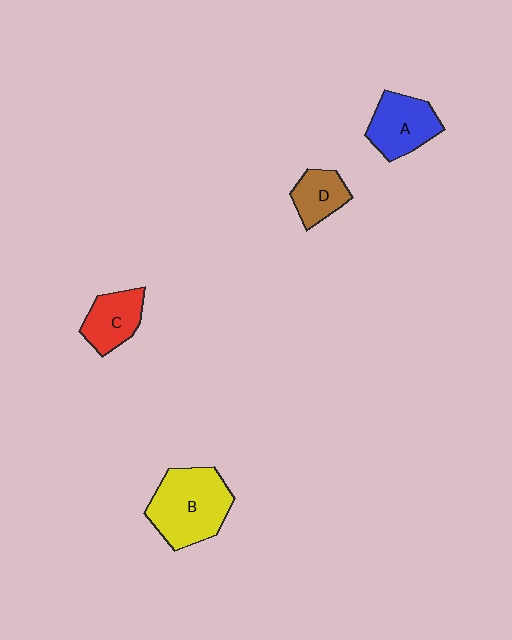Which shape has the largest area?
Shape B (yellow).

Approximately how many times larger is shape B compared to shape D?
Approximately 2.2 times.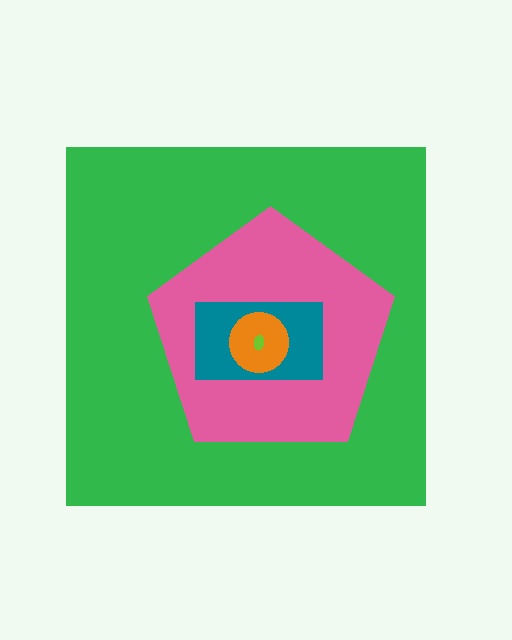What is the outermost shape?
The green square.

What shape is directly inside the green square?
The pink pentagon.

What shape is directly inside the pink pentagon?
The teal rectangle.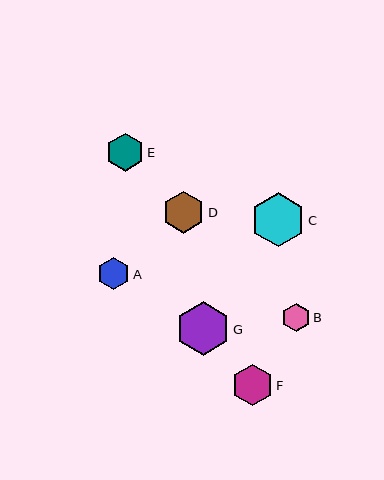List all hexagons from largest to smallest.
From largest to smallest: C, G, D, F, E, A, B.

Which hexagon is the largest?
Hexagon C is the largest with a size of approximately 54 pixels.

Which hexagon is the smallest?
Hexagon B is the smallest with a size of approximately 28 pixels.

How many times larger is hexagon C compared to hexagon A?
Hexagon C is approximately 1.7 times the size of hexagon A.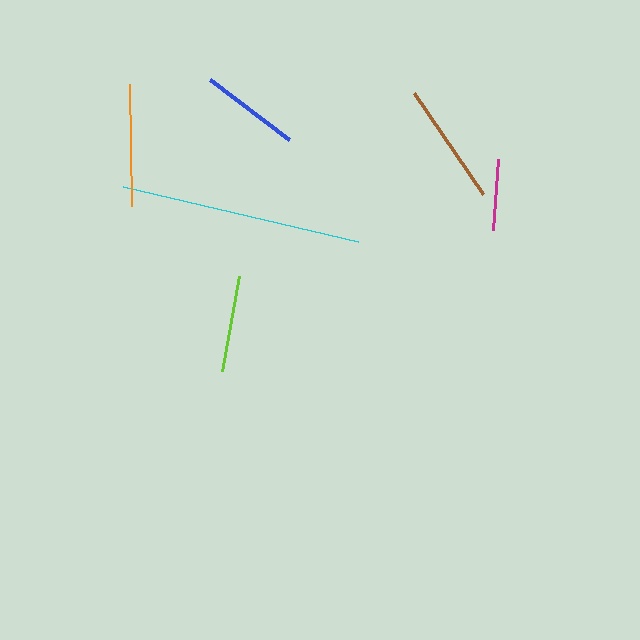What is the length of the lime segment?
The lime segment is approximately 97 pixels long.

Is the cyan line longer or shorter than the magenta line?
The cyan line is longer than the magenta line.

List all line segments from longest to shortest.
From longest to shortest: cyan, brown, orange, blue, lime, magenta.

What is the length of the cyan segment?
The cyan segment is approximately 241 pixels long.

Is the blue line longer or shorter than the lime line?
The blue line is longer than the lime line.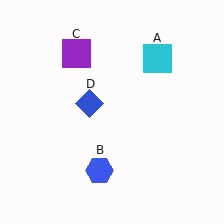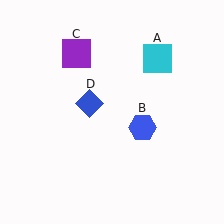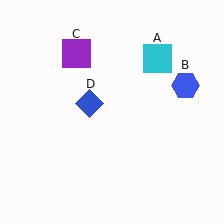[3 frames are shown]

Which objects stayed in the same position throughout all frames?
Cyan square (object A) and purple square (object C) and blue diamond (object D) remained stationary.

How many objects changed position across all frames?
1 object changed position: blue hexagon (object B).